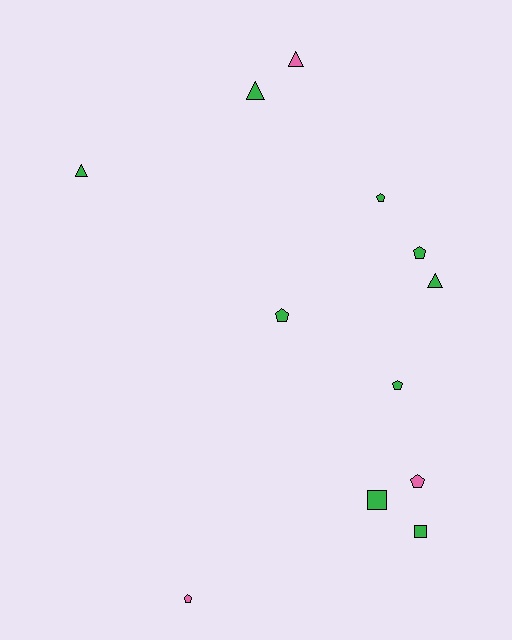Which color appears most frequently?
Green, with 9 objects.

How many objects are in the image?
There are 12 objects.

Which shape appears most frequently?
Pentagon, with 6 objects.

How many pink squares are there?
There are no pink squares.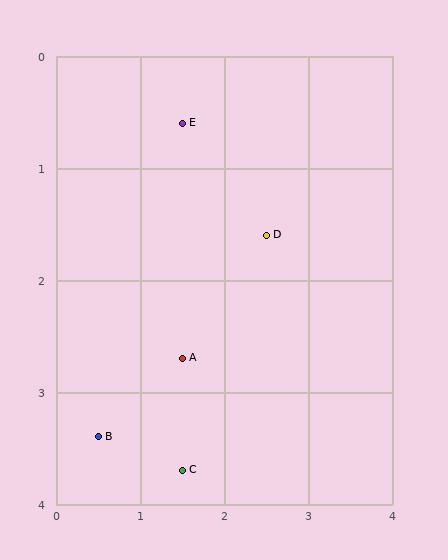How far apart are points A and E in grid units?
Points A and E are about 2.1 grid units apart.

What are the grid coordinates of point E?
Point E is at approximately (1.5, 0.6).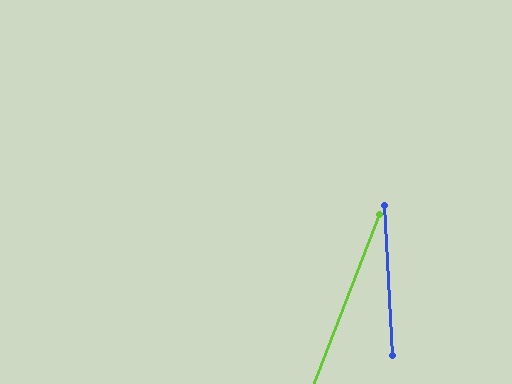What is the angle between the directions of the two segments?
Approximately 24 degrees.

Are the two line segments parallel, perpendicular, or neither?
Neither parallel nor perpendicular — they differ by about 24°.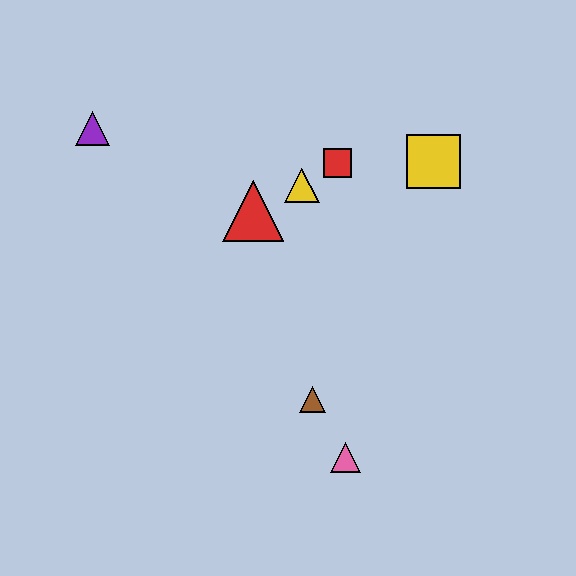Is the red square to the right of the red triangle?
Yes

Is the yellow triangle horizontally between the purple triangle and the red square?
Yes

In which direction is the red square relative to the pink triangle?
The red square is above the pink triangle.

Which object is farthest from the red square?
The pink triangle is farthest from the red square.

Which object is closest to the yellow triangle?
The red square is closest to the yellow triangle.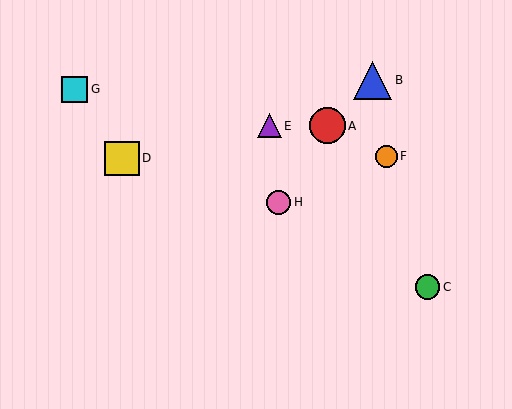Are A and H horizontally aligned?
No, A is at y≈126 and H is at y≈202.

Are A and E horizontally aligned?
Yes, both are at y≈126.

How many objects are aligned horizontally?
2 objects (A, E) are aligned horizontally.